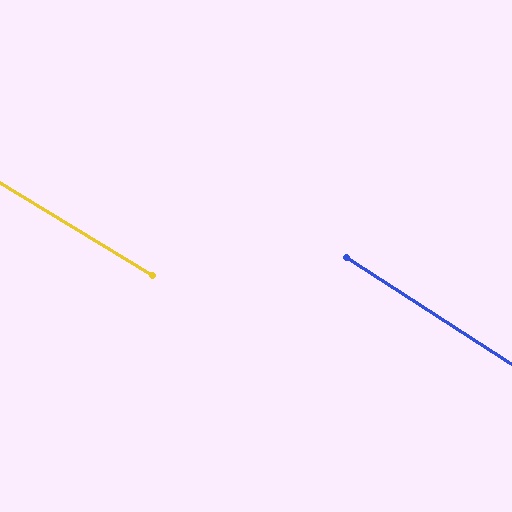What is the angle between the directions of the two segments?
Approximately 2 degrees.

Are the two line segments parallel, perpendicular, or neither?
Parallel — their directions differ by only 1.7°.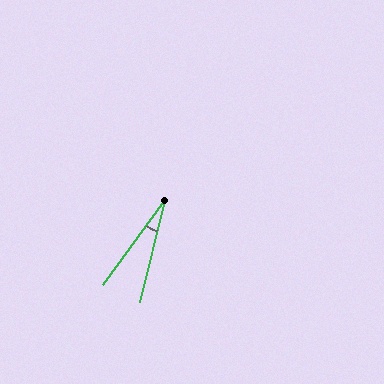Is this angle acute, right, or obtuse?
It is acute.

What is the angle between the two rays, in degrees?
Approximately 22 degrees.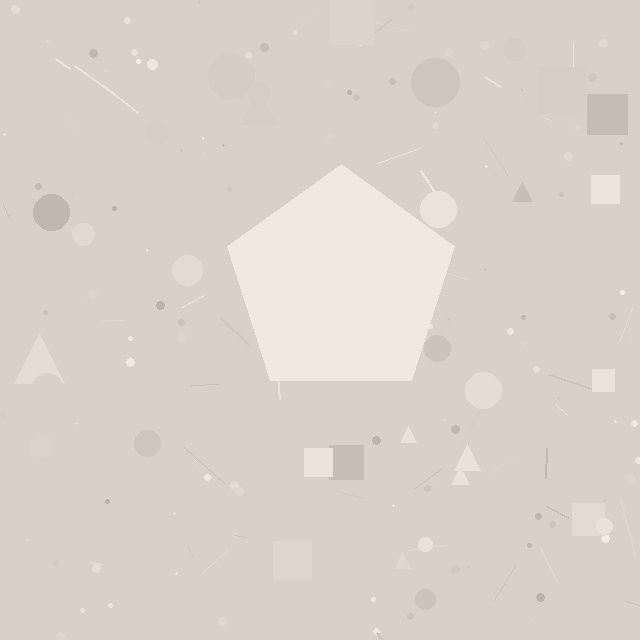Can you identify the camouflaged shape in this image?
The camouflaged shape is a pentagon.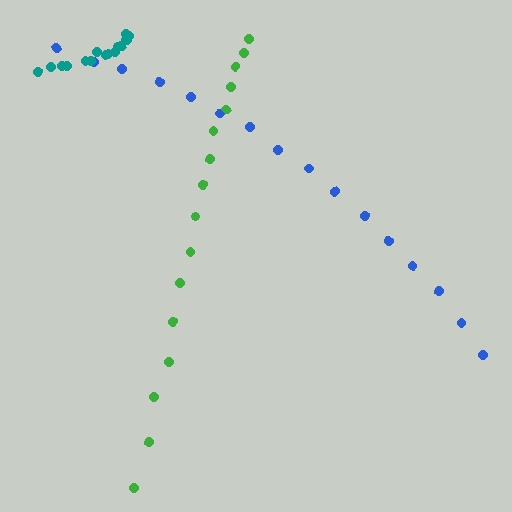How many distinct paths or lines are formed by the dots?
There are 3 distinct paths.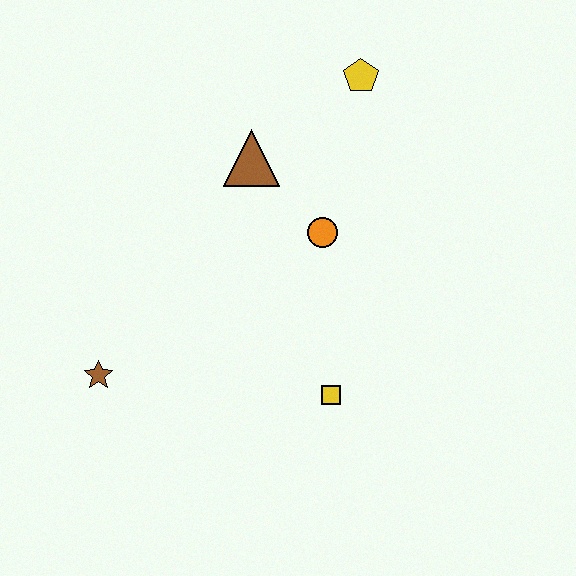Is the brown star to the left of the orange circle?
Yes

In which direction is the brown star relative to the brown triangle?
The brown star is below the brown triangle.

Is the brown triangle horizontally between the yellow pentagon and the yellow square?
No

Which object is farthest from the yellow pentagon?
The brown star is farthest from the yellow pentagon.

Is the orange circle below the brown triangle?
Yes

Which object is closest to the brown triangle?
The orange circle is closest to the brown triangle.